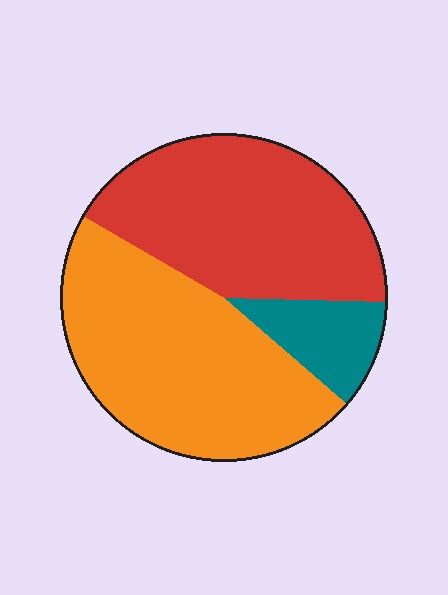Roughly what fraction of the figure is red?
Red takes up about two fifths (2/5) of the figure.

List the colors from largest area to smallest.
From largest to smallest: orange, red, teal.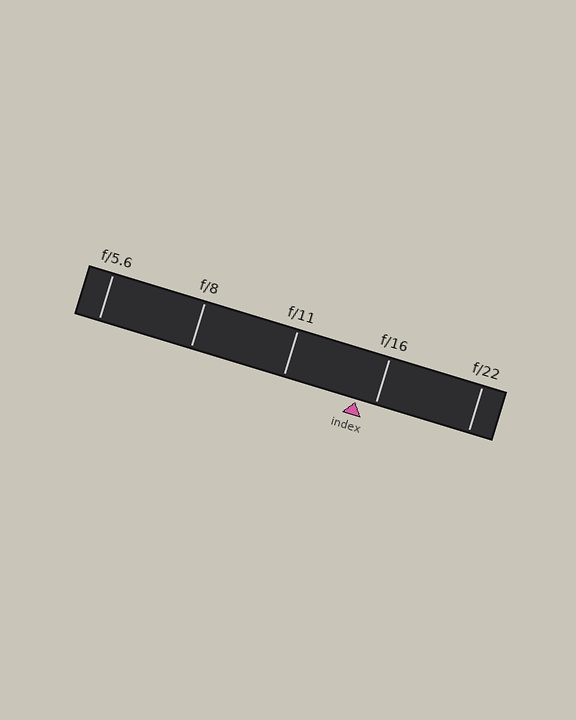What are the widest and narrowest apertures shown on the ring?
The widest aperture shown is f/5.6 and the narrowest is f/22.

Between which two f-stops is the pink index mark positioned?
The index mark is between f/11 and f/16.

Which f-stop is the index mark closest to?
The index mark is closest to f/16.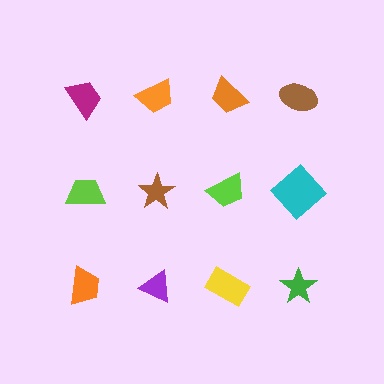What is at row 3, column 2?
A purple triangle.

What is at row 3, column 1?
An orange trapezoid.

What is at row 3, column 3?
A yellow rectangle.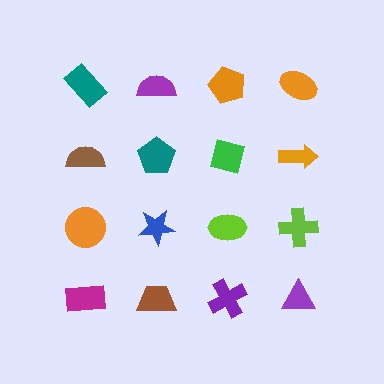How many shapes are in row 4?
4 shapes.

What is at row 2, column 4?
An orange arrow.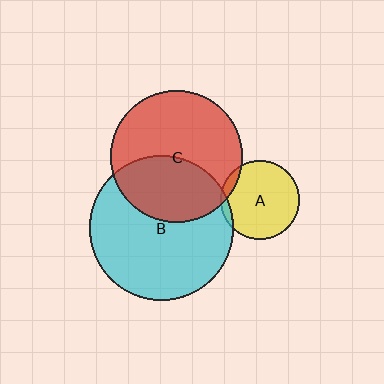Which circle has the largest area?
Circle B (cyan).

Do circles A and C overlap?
Yes.